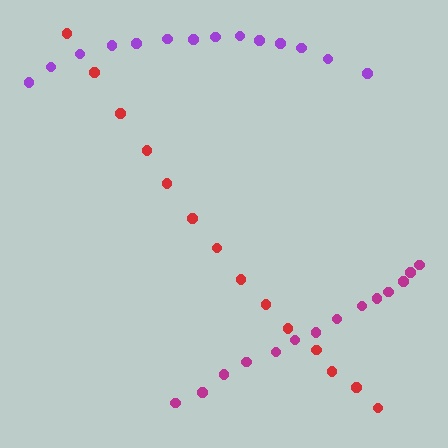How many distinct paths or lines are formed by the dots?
There are 3 distinct paths.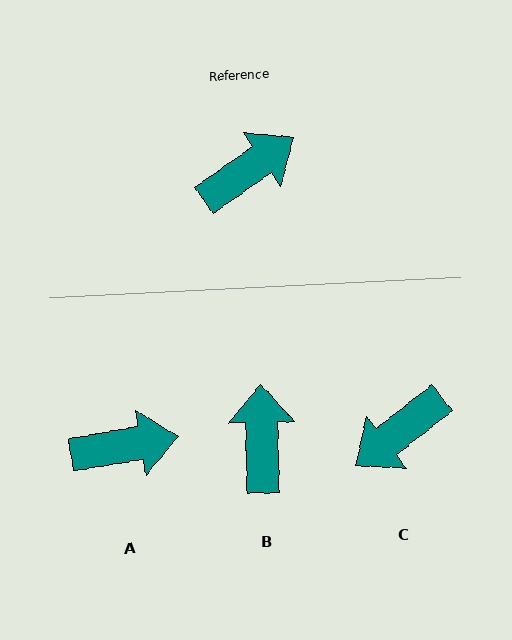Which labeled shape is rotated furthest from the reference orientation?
C, about 177 degrees away.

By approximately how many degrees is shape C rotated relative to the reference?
Approximately 177 degrees clockwise.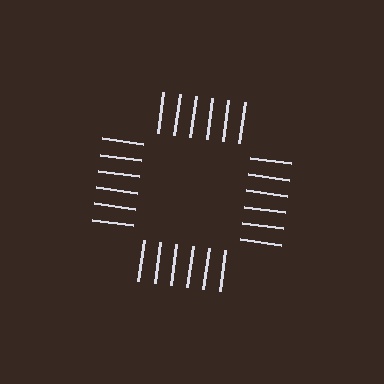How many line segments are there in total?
24 — 6 along each of the 4 edges.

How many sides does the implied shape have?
4 sides — the line-ends trace a square.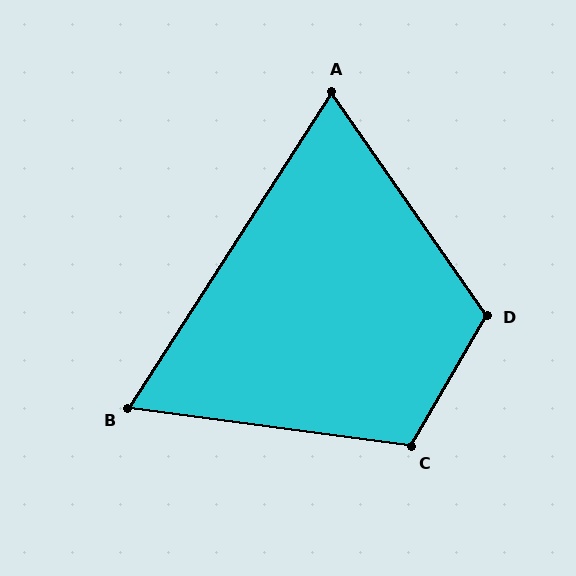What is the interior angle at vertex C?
Approximately 112 degrees (obtuse).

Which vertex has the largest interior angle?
D, at approximately 115 degrees.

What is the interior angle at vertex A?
Approximately 68 degrees (acute).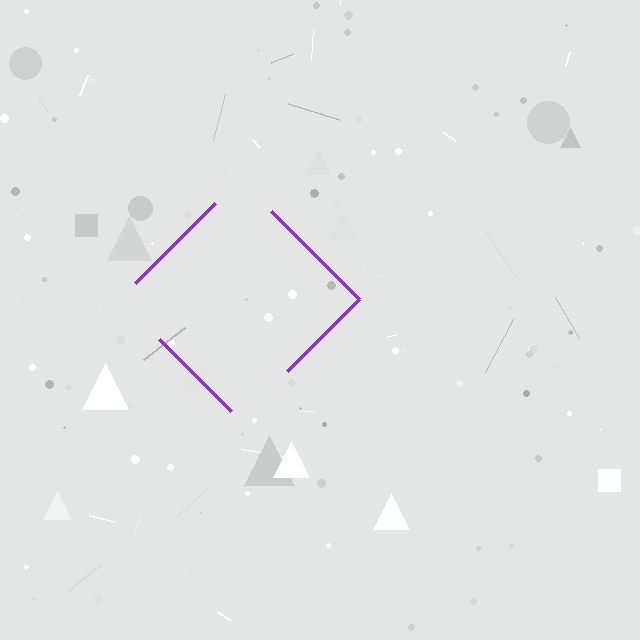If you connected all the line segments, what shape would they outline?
They would outline a diamond.